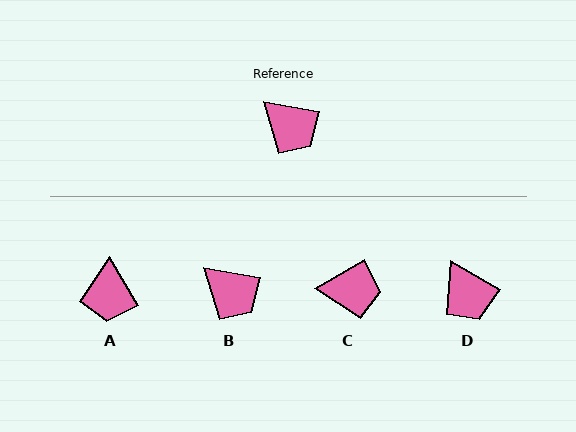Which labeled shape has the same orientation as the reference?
B.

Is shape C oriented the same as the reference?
No, it is off by about 39 degrees.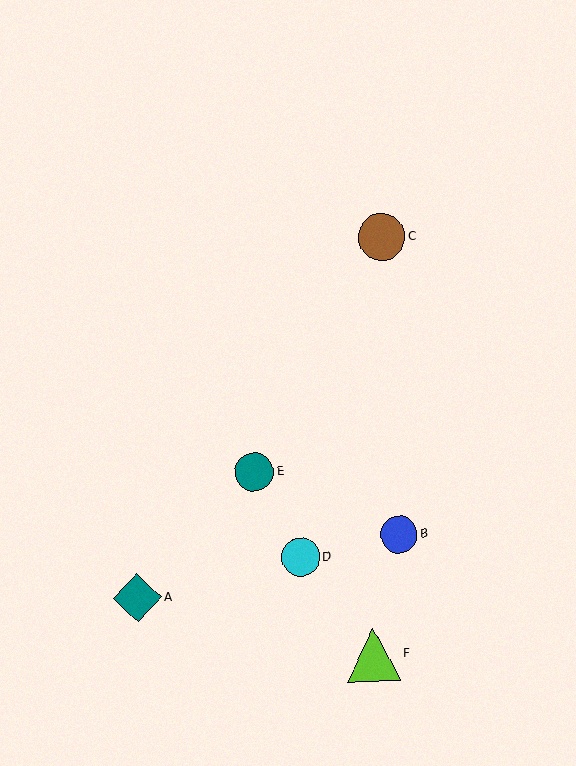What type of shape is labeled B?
Shape B is a blue circle.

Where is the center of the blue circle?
The center of the blue circle is at (399, 535).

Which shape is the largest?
The lime triangle (labeled F) is the largest.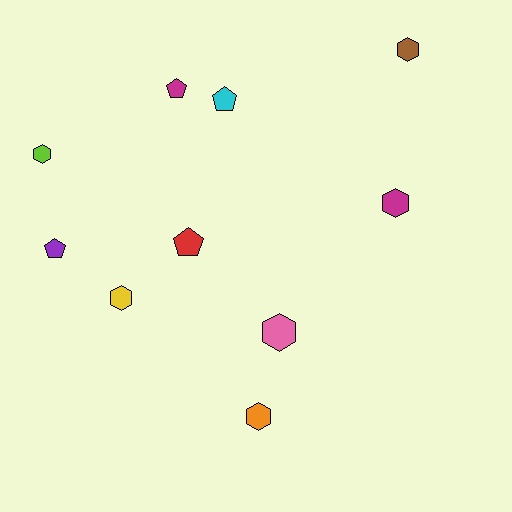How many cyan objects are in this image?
There is 1 cyan object.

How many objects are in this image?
There are 10 objects.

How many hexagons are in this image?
There are 6 hexagons.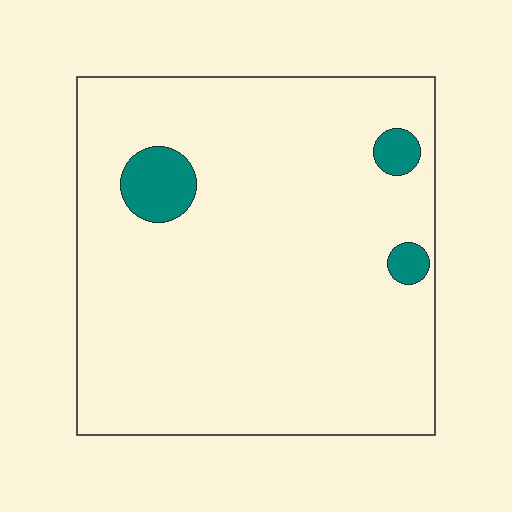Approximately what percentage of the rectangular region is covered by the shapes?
Approximately 5%.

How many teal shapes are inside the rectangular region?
3.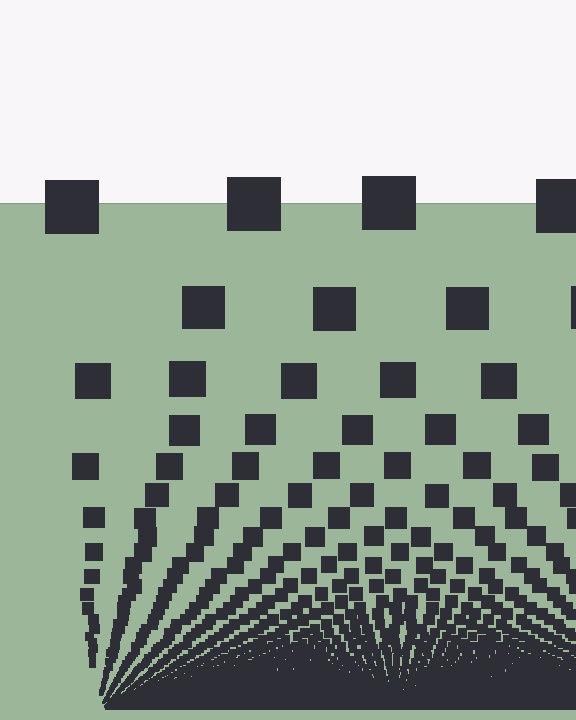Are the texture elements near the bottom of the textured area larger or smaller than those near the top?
Smaller. The gradient is inverted — elements near the bottom are smaller and denser.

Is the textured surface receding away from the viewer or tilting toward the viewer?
The surface appears to tilt toward the viewer. Texture elements get larger and sparser toward the top.